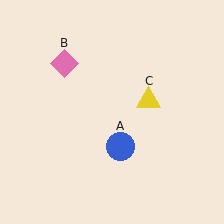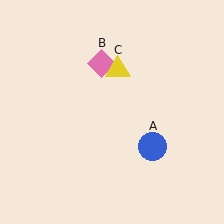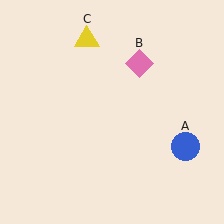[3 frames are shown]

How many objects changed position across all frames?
3 objects changed position: blue circle (object A), pink diamond (object B), yellow triangle (object C).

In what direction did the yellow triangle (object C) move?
The yellow triangle (object C) moved up and to the left.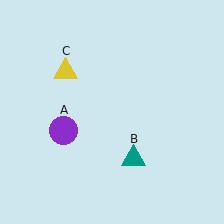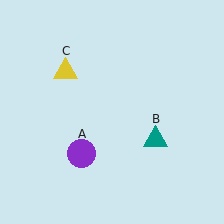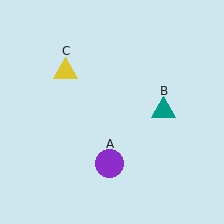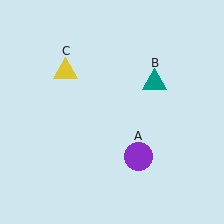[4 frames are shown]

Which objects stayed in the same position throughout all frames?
Yellow triangle (object C) remained stationary.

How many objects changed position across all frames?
2 objects changed position: purple circle (object A), teal triangle (object B).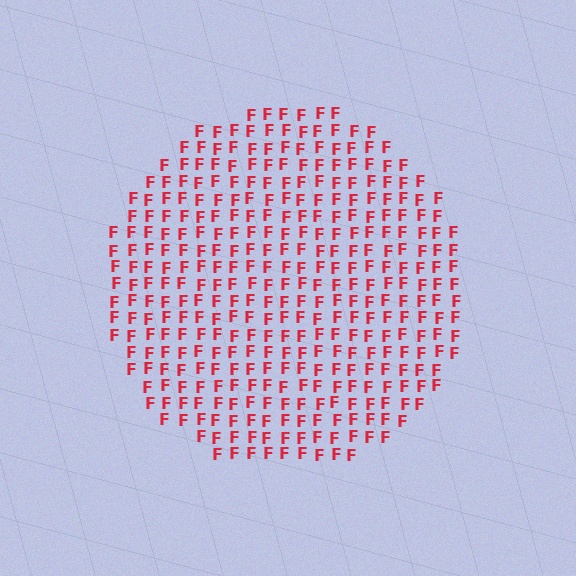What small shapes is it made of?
It is made of small letter F's.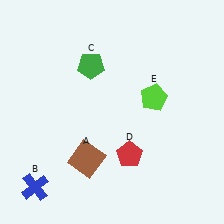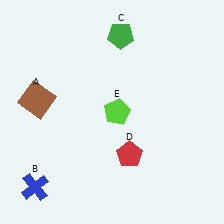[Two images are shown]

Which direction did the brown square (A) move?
The brown square (A) moved up.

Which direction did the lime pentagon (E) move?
The lime pentagon (E) moved left.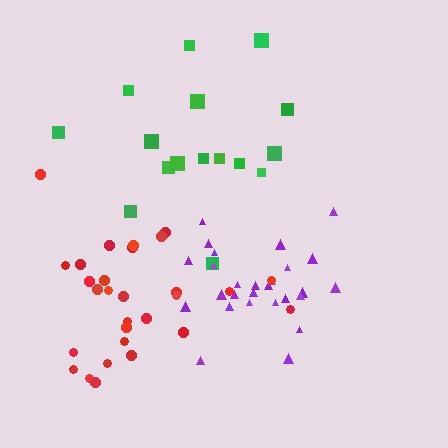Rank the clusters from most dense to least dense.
purple, red, green.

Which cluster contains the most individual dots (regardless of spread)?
Red (29).